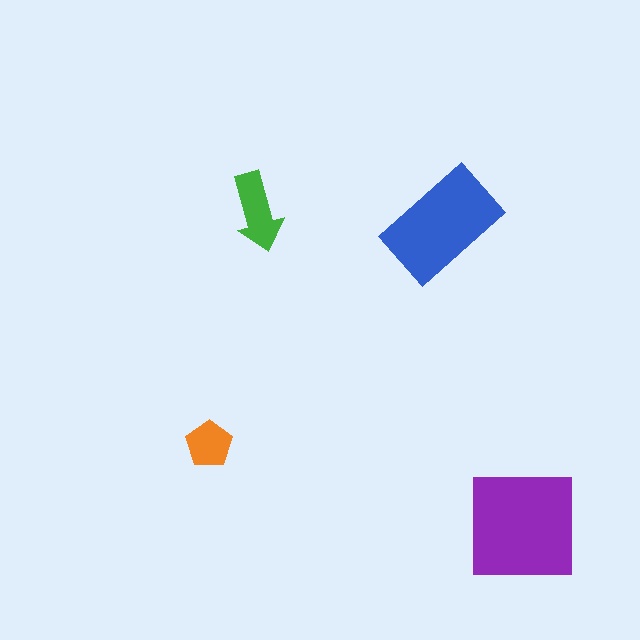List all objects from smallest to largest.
The orange pentagon, the green arrow, the blue rectangle, the purple square.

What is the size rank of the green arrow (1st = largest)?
3rd.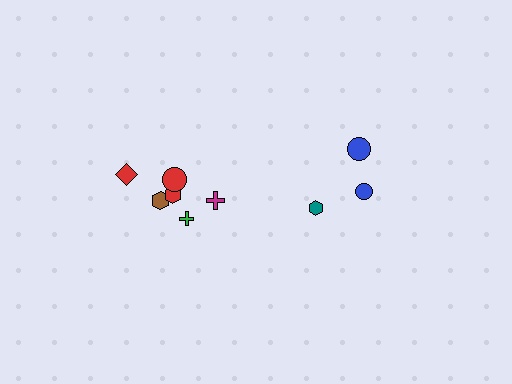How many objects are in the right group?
There are 3 objects.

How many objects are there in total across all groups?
There are 9 objects.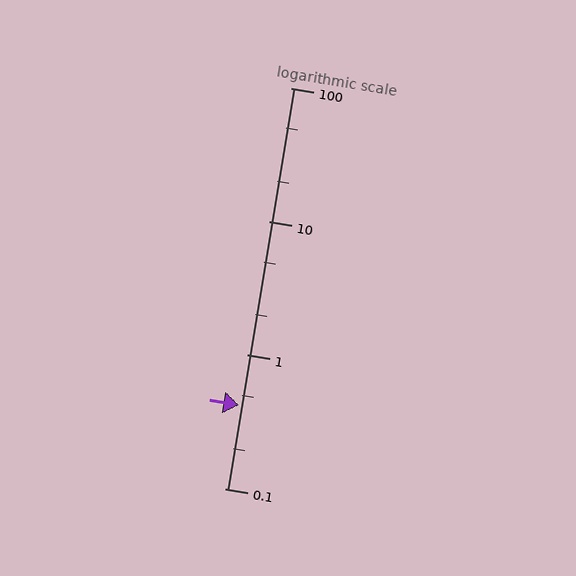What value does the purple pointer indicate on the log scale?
The pointer indicates approximately 0.42.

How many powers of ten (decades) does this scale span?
The scale spans 3 decades, from 0.1 to 100.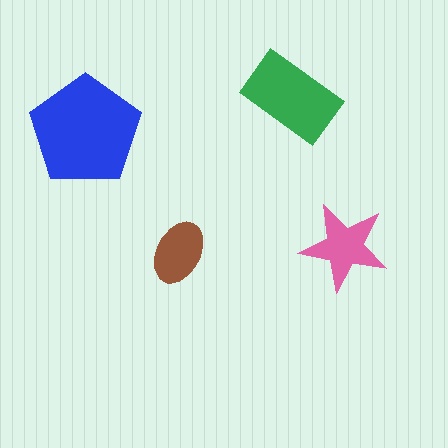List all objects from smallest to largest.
The brown ellipse, the pink star, the green rectangle, the blue pentagon.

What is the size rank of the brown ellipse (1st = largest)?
4th.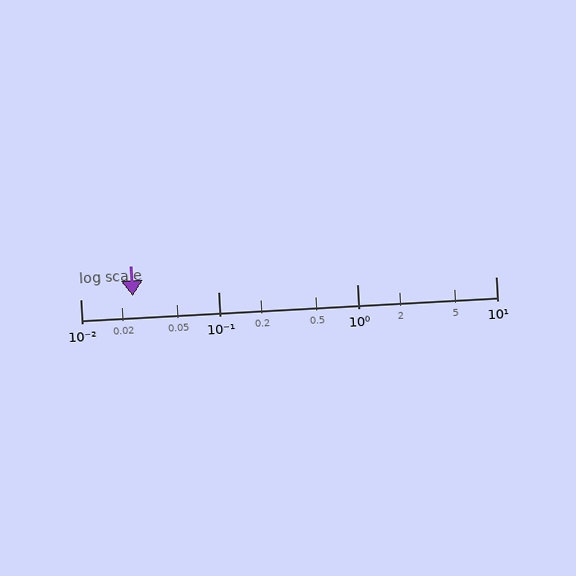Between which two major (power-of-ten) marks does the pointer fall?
The pointer is between 0.01 and 0.1.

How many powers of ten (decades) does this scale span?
The scale spans 3 decades, from 0.01 to 10.